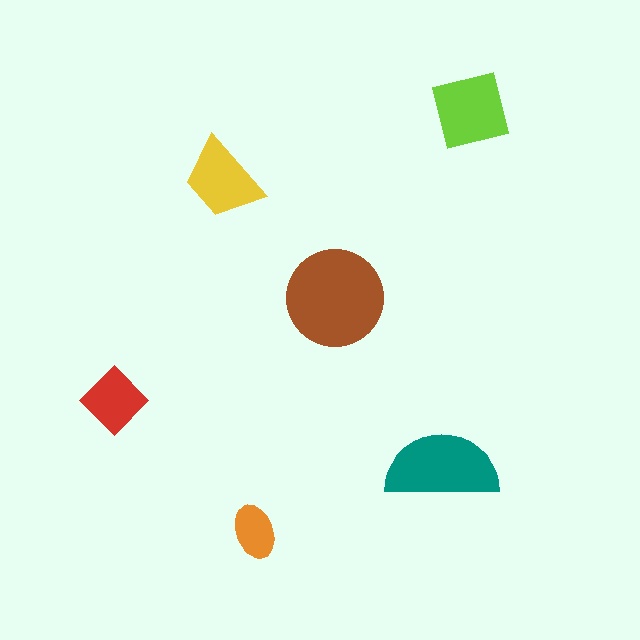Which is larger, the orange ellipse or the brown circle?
The brown circle.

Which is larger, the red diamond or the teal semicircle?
The teal semicircle.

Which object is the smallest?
The orange ellipse.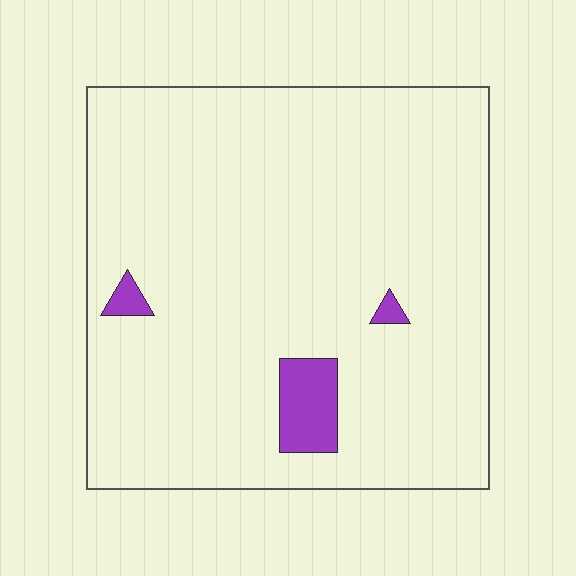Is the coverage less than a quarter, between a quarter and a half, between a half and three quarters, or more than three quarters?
Less than a quarter.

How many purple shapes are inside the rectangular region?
3.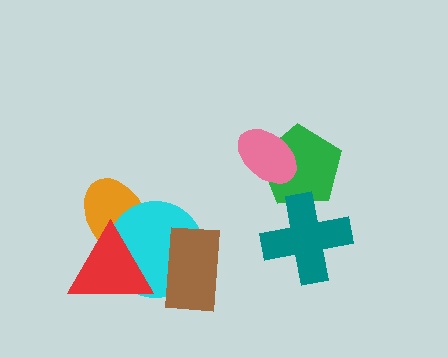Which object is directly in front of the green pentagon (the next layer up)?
The pink ellipse is directly in front of the green pentagon.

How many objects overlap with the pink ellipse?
1 object overlaps with the pink ellipse.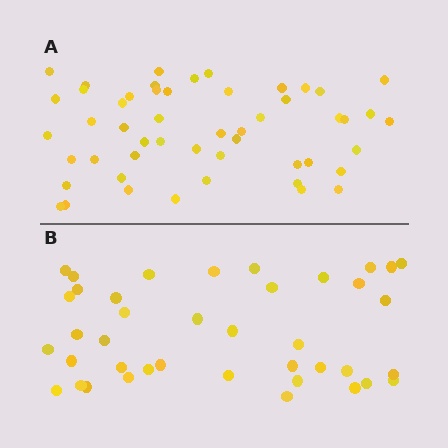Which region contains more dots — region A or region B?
Region A (the top region) has more dots.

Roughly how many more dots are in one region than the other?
Region A has roughly 12 or so more dots than region B.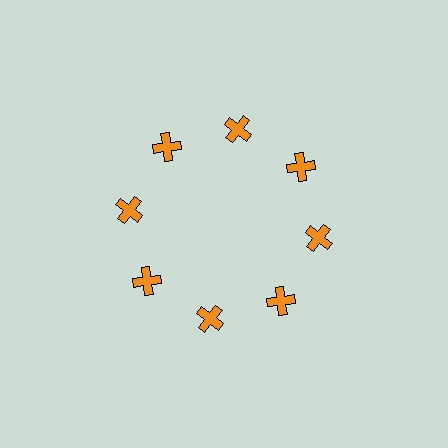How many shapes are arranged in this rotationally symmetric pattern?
There are 8 shapes, arranged in 8 groups of 1.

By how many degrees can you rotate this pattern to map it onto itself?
The pattern maps onto itself every 45 degrees of rotation.